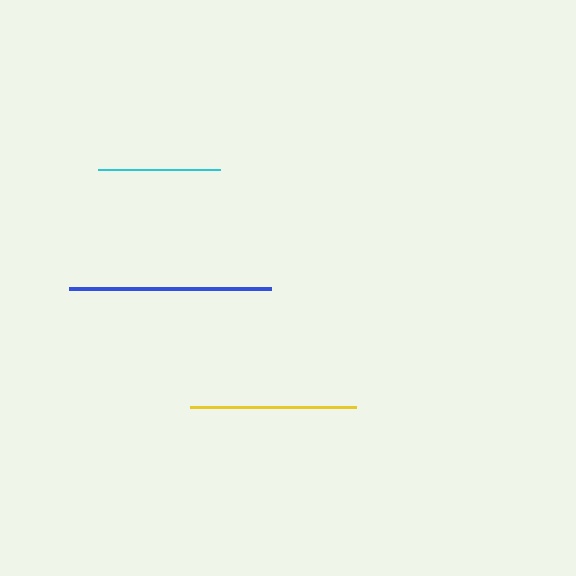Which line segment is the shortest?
The cyan line is the shortest at approximately 122 pixels.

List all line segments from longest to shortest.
From longest to shortest: blue, yellow, cyan.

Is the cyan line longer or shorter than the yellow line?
The yellow line is longer than the cyan line.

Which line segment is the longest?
The blue line is the longest at approximately 202 pixels.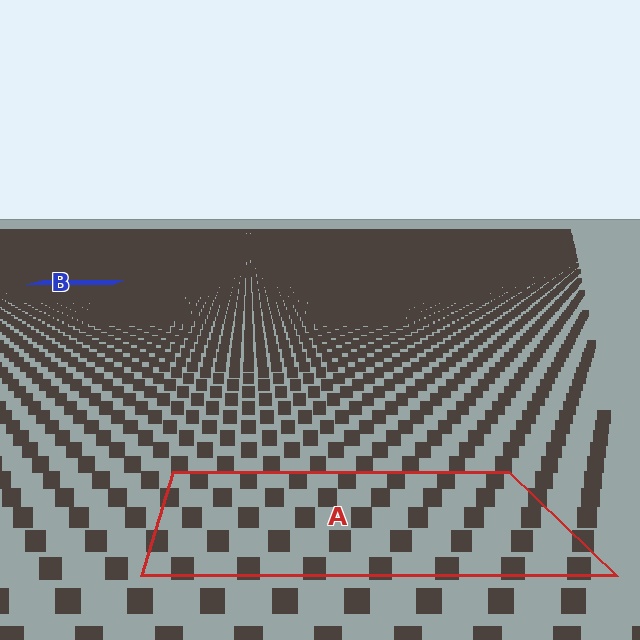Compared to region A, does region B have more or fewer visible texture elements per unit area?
Region B has more texture elements per unit area — they are packed more densely because it is farther away.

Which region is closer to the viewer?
Region A is closer. The texture elements there are larger and more spread out.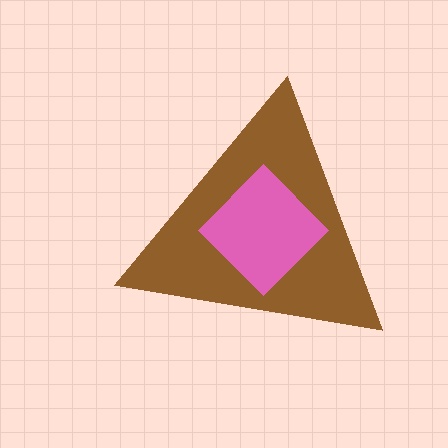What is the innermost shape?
The pink diamond.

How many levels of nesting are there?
2.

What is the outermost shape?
The brown triangle.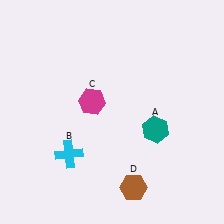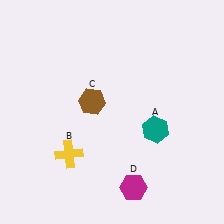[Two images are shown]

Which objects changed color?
B changed from cyan to yellow. C changed from magenta to brown. D changed from brown to magenta.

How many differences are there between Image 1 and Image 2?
There are 3 differences between the two images.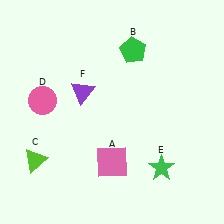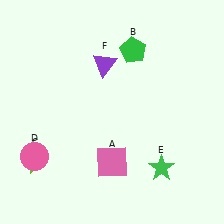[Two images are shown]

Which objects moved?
The objects that moved are: the pink circle (D), the purple triangle (F).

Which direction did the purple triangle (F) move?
The purple triangle (F) moved up.